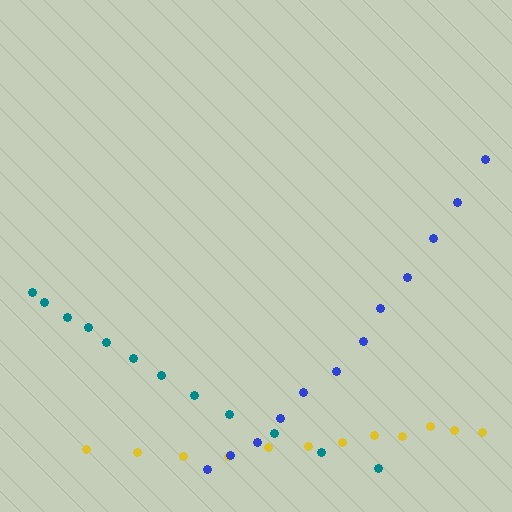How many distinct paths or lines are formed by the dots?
There are 3 distinct paths.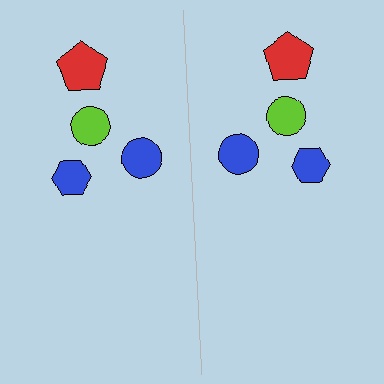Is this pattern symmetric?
Yes, this pattern has bilateral (reflection) symmetry.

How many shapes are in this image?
There are 8 shapes in this image.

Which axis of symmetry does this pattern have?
The pattern has a vertical axis of symmetry running through the center of the image.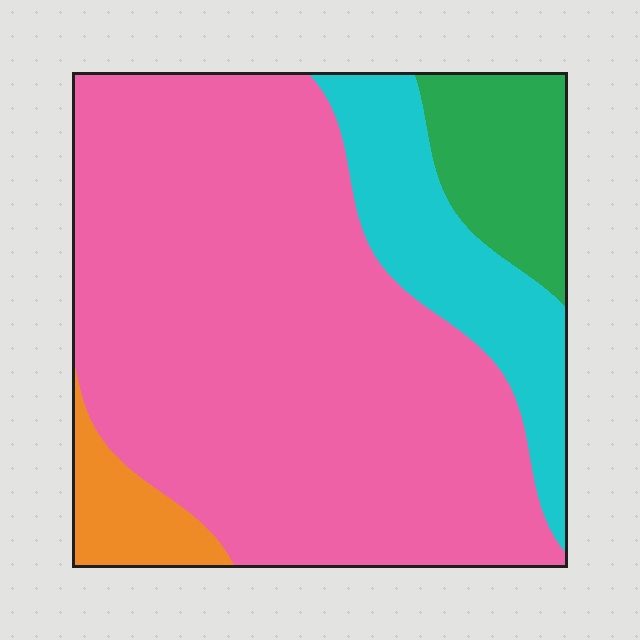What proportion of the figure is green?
Green covers 10% of the figure.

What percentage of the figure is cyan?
Cyan takes up about one sixth (1/6) of the figure.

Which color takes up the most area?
Pink, at roughly 70%.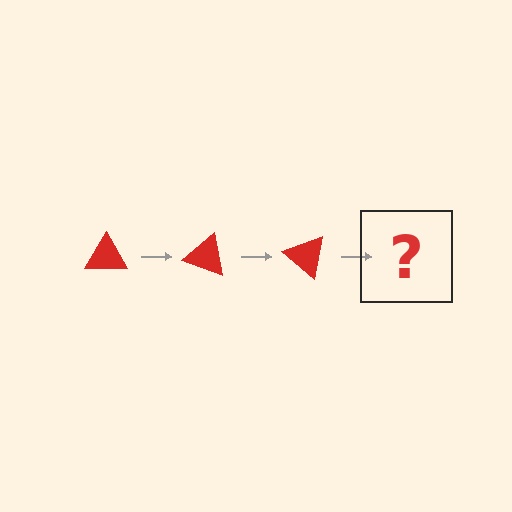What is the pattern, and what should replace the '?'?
The pattern is that the triangle rotates 20 degrees each step. The '?' should be a red triangle rotated 60 degrees.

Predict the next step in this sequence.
The next step is a red triangle rotated 60 degrees.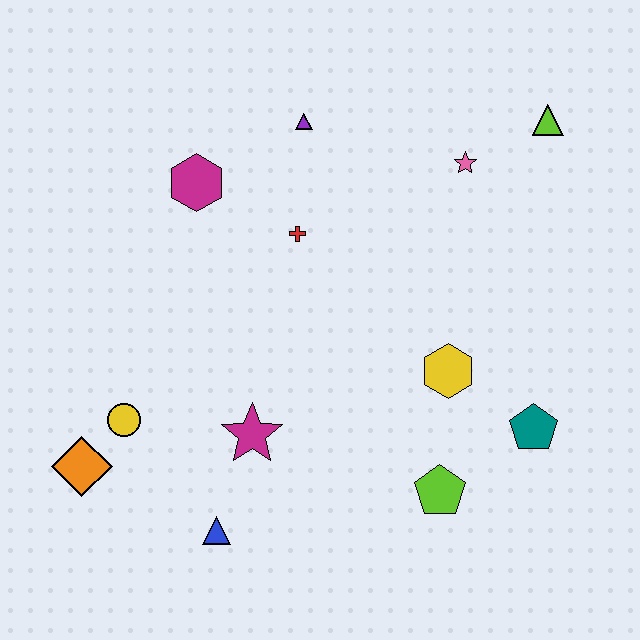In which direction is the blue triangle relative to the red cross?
The blue triangle is below the red cross.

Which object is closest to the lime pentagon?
The teal pentagon is closest to the lime pentagon.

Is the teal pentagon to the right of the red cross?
Yes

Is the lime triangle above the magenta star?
Yes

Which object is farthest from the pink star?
The orange diamond is farthest from the pink star.